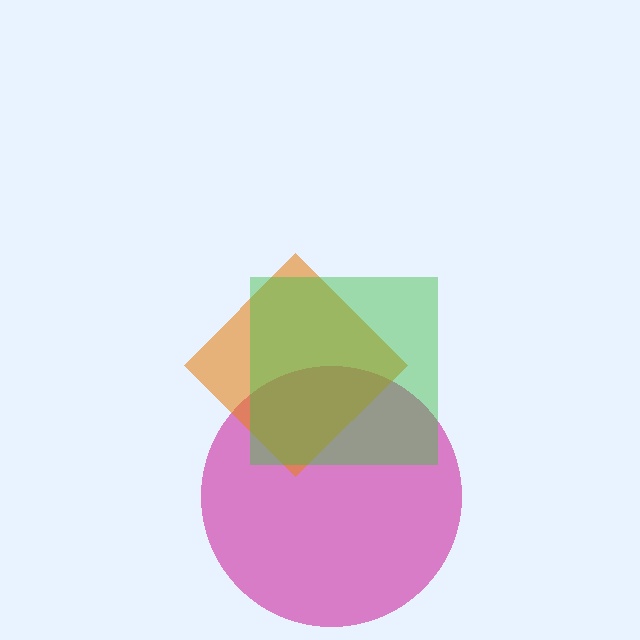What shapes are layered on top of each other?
The layered shapes are: a magenta circle, an orange diamond, a green square.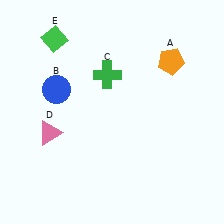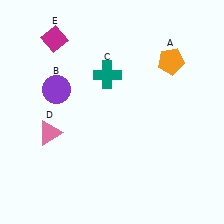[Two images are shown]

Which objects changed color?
B changed from blue to purple. C changed from green to teal. E changed from green to magenta.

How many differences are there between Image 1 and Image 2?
There are 3 differences between the two images.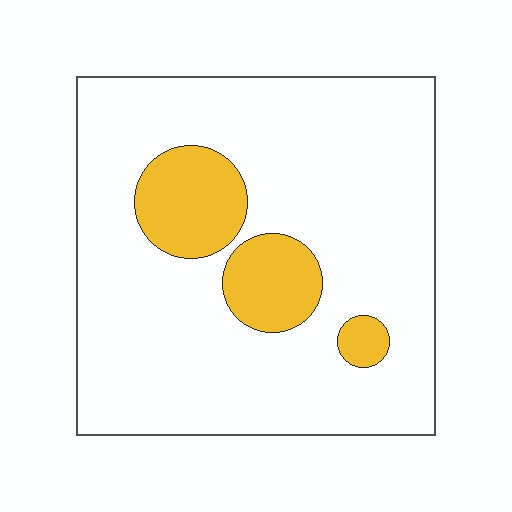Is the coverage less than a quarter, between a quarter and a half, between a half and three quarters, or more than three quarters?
Less than a quarter.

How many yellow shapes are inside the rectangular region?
3.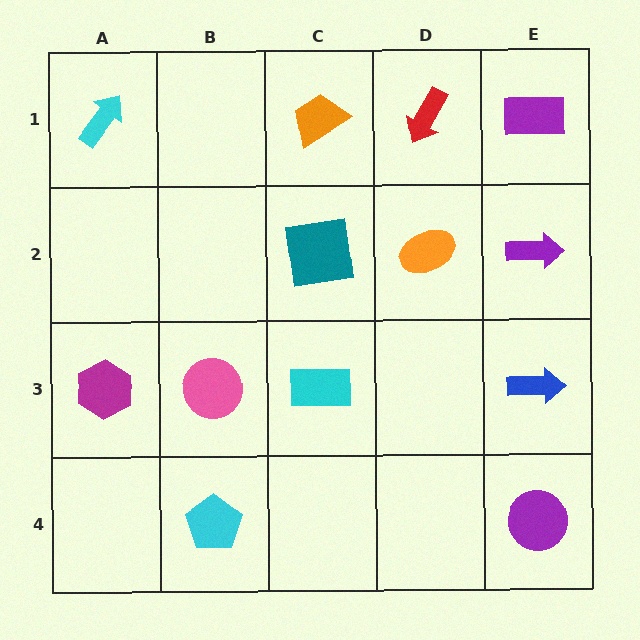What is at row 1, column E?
A purple rectangle.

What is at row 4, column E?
A purple circle.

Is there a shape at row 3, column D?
No, that cell is empty.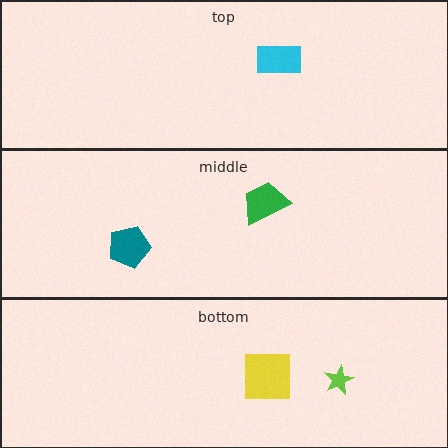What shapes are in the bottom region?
The yellow square, the lime star.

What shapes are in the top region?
The cyan rectangle.